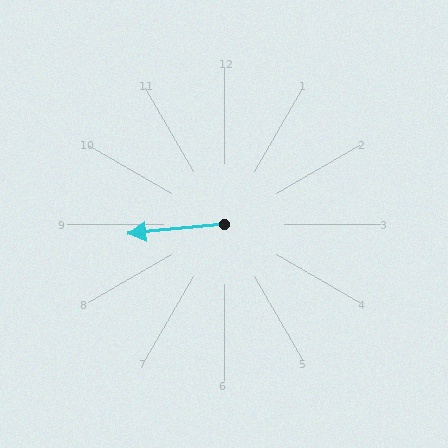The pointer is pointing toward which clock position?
Roughly 9 o'clock.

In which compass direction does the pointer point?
West.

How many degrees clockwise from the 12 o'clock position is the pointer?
Approximately 265 degrees.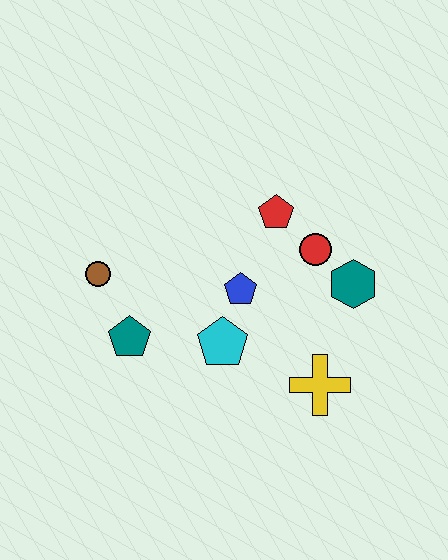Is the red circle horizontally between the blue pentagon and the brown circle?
No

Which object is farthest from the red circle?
The brown circle is farthest from the red circle.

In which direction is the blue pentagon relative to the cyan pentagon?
The blue pentagon is above the cyan pentagon.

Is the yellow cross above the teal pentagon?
No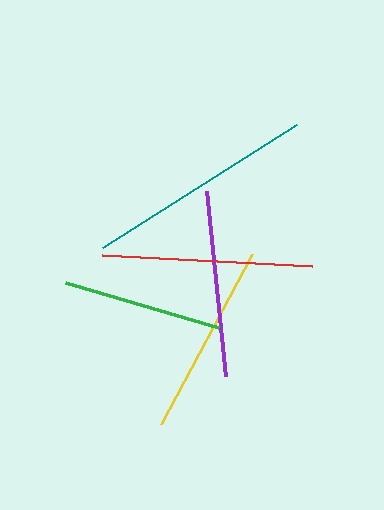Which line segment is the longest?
The teal line is the longest at approximately 230 pixels.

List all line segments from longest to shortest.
From longest to shortest: teal, red, yellow, purple, green.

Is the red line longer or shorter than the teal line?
The teal line is longer than the red line.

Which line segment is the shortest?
The green line is the shortest at approximately 160 pixels.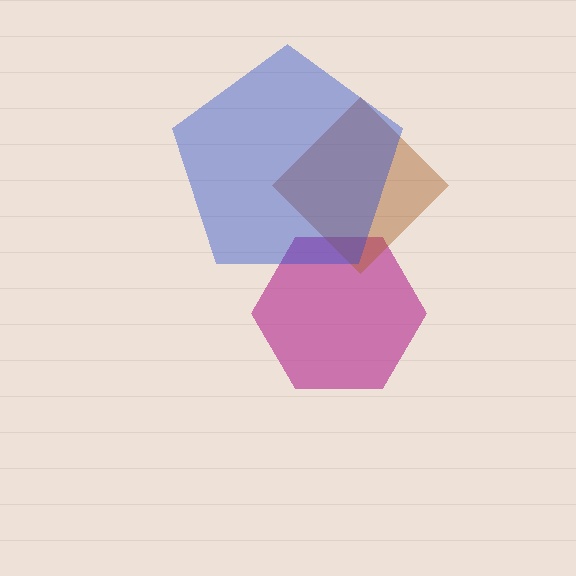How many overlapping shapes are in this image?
There are 3 overlapping shapes in the image.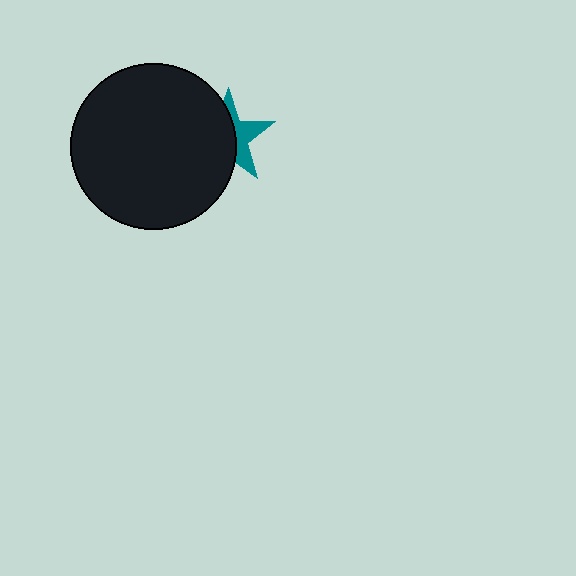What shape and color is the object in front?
The object in front is a black circle.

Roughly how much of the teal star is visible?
A small part of it is visible (roughly 40%).